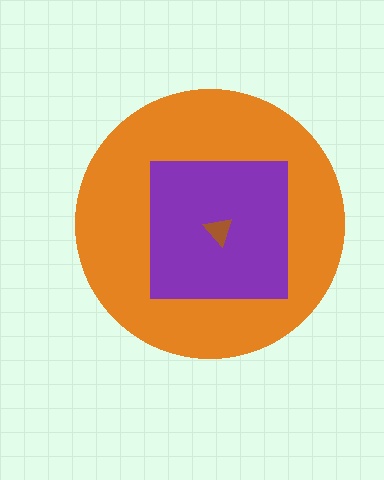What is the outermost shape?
The orange circle.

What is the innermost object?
The brown triangle.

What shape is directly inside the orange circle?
The purple square.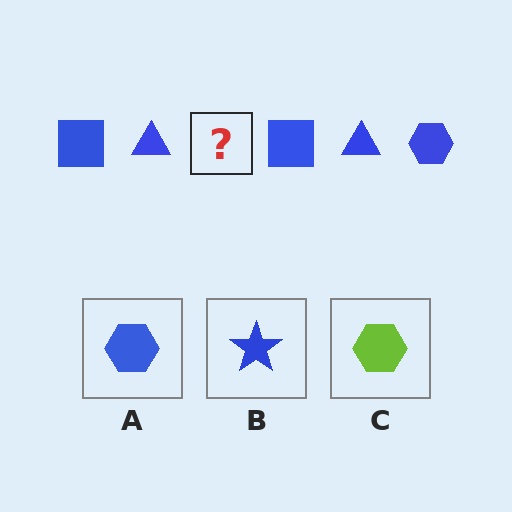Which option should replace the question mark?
Option A.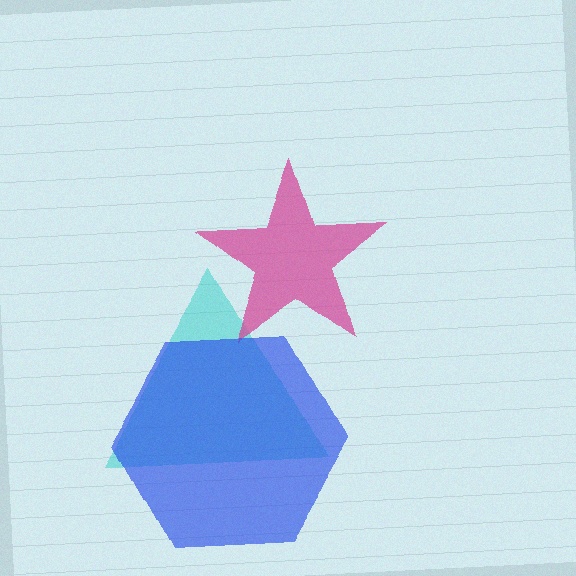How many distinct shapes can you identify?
There are 3 distinct shapes: a cyan triangle, a magenta star, a blue hexagon.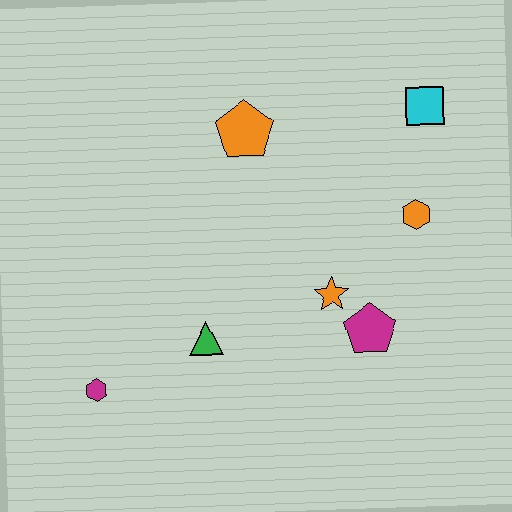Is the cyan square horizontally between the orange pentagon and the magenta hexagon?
No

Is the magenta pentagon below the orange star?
Yes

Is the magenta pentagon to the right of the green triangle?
Yes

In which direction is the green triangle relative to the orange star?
The green triangle is to the left of the orange star.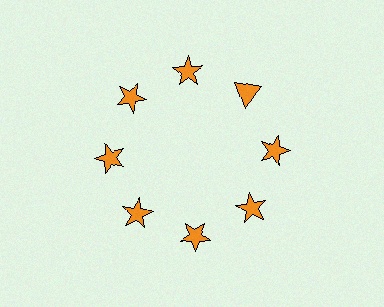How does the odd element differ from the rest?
It has a different shape: triangle instead of star.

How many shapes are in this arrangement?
There are 8 shapes arranged in a ring pattern.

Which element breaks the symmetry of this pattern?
The orange triangle at roughly the 2 o'clock position breaks the symmetry. All other shapes are orange stars.